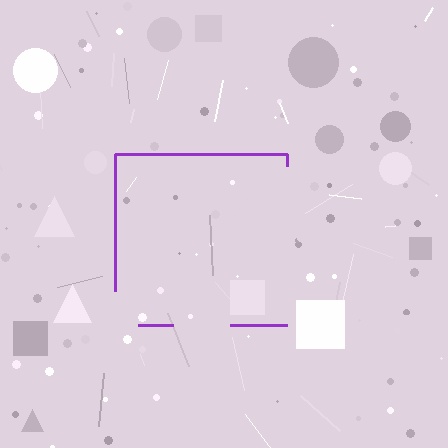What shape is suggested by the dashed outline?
The dashed outline suggests a square.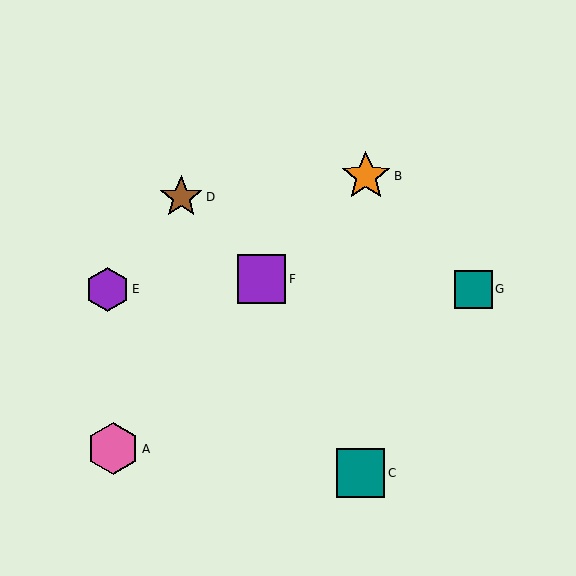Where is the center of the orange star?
The center of the orange star is at (366, 176).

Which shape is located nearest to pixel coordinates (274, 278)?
The purple square (labeled F) at (261, 279) is nearest to that location.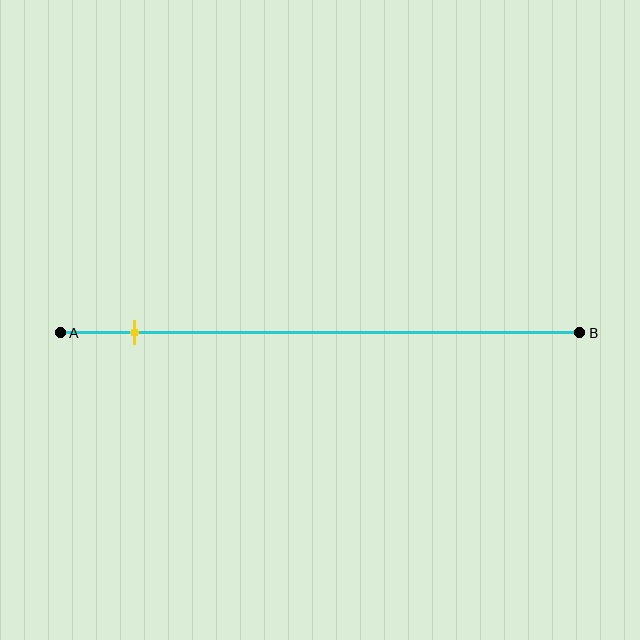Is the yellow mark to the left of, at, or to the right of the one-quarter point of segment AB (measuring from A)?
The yellow mark is to the left of the one-quarter point of segment AB.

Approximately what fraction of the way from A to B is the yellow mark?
The yellow mark is approximately 15% of the way from A to B.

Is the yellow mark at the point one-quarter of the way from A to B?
No, the mark is at about 15% from A, not at the 25% one-quarter point.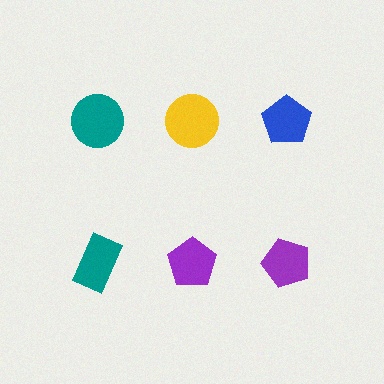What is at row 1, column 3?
A blue pentagon.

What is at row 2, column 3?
A purple pentagon.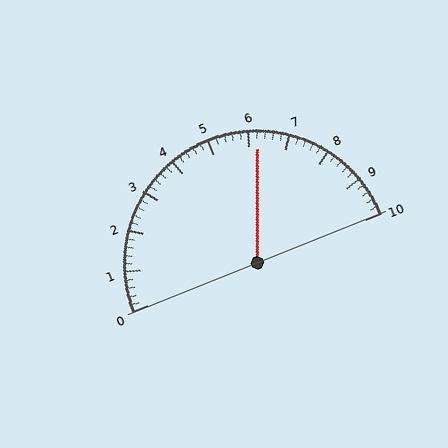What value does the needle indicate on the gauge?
The needle indicates approximately 6.2.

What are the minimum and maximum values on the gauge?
The gauge ranges from 0 to 10.